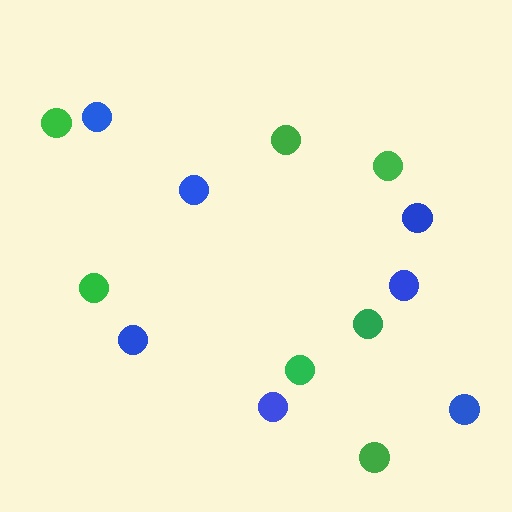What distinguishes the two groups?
There are 2 groups: one group of blue circles (7) and one group of green circles (7).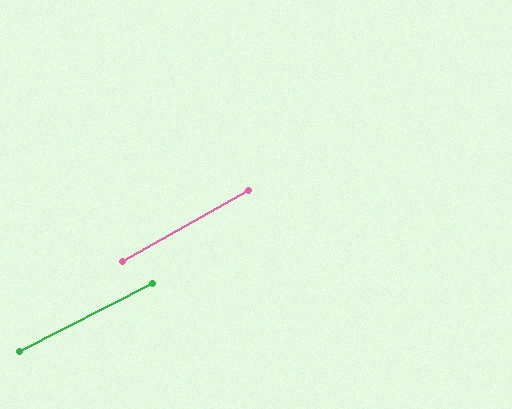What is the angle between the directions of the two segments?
Approximately 2 degrees.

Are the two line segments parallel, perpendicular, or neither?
Parallel — their directions differ by only 2.0°.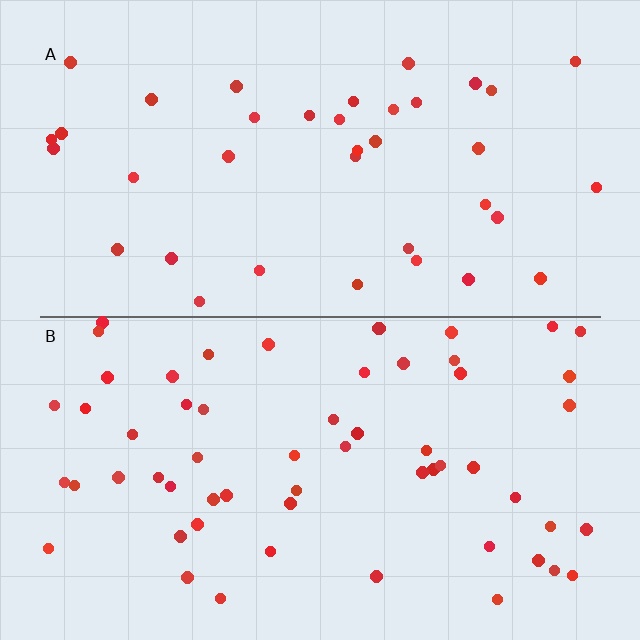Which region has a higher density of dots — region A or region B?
B (the bottom).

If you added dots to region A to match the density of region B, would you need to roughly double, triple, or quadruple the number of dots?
Approximately double.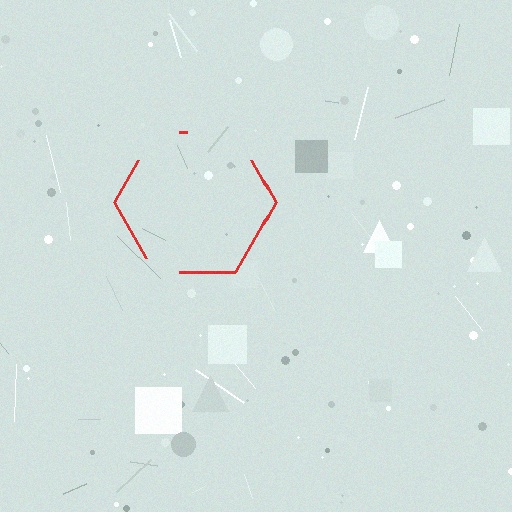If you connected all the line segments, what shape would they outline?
They would outline a hexagon.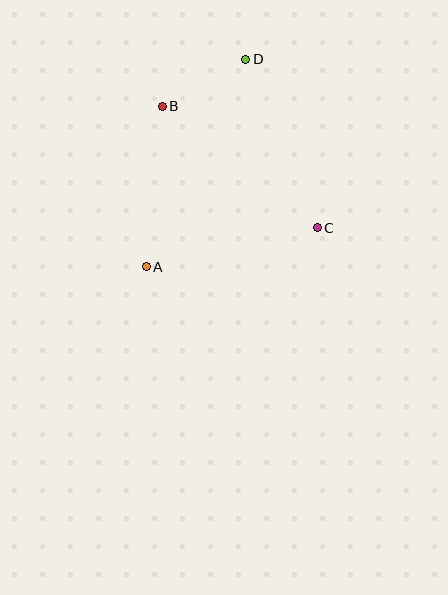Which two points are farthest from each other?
Points A and D are farthest from each other.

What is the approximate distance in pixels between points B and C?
The distance between B and C is approximately 197 pixels.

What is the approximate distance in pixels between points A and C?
The distance between A and C is approximately 175 pixels.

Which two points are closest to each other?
Points B and D are closest to each other.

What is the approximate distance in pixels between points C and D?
The distance between C and D is approximately 183 pixels.